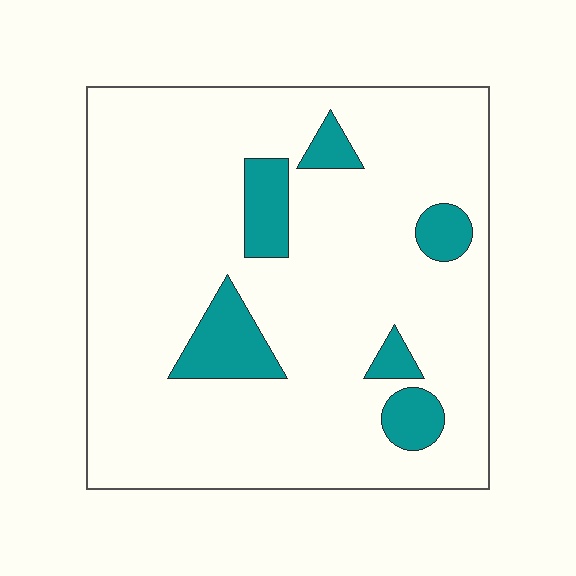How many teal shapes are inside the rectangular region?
6.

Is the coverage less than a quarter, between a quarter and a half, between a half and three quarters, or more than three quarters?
Less than a quarter.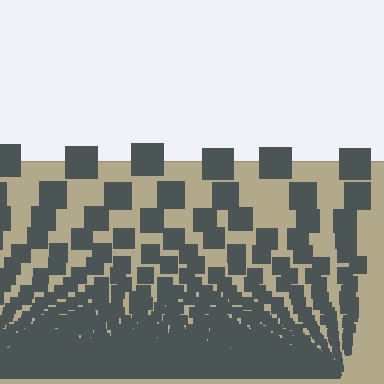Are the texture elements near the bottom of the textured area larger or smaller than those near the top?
Smaller. The gradient is inverted — elements near the bottom are smaller and denser.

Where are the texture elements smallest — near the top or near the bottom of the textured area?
Near the bottom.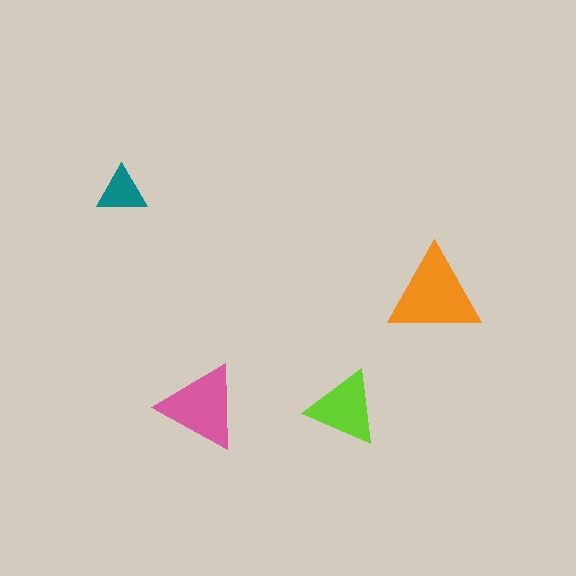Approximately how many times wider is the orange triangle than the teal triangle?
About 2 times wider.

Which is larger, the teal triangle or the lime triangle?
The lime one.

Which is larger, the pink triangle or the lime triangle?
The pink one.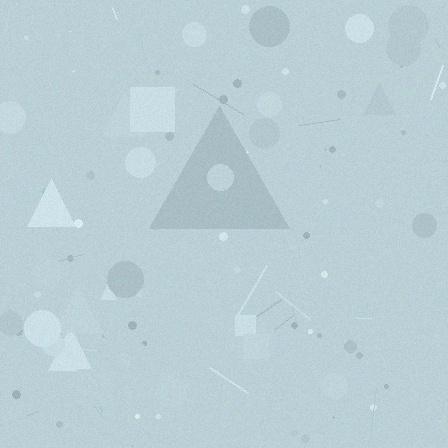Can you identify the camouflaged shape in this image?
The camouflaged shape is a triangle.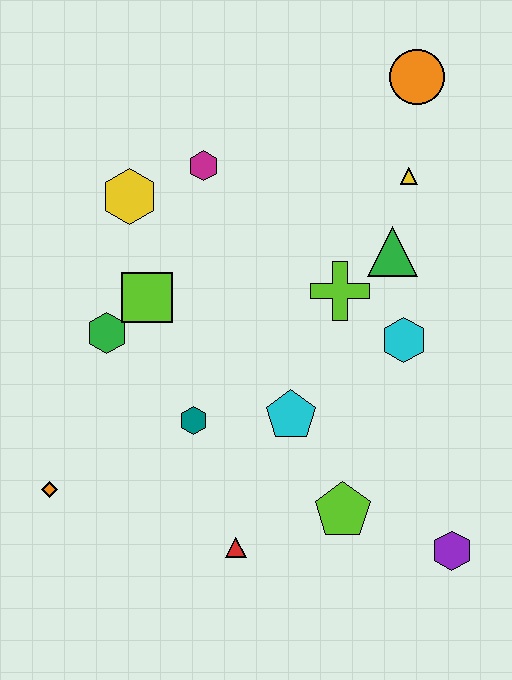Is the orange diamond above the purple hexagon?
Yes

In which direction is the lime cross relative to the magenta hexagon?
The lime cross is to the right of the magenta hexagon.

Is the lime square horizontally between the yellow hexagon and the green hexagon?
No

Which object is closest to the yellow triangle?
The green triangle is closest to the yellow triangle.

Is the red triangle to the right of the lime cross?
No